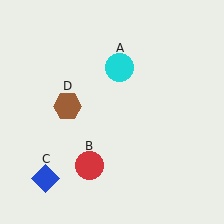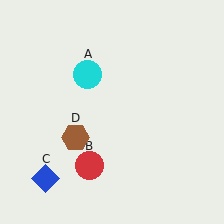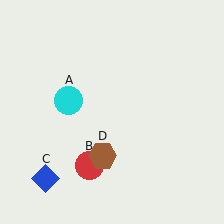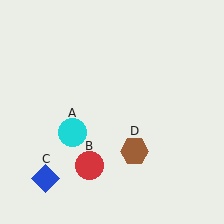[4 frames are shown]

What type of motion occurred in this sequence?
The cyan circle (object A), brown hexagon (object D) rotated counterclockwise around the center of the scene.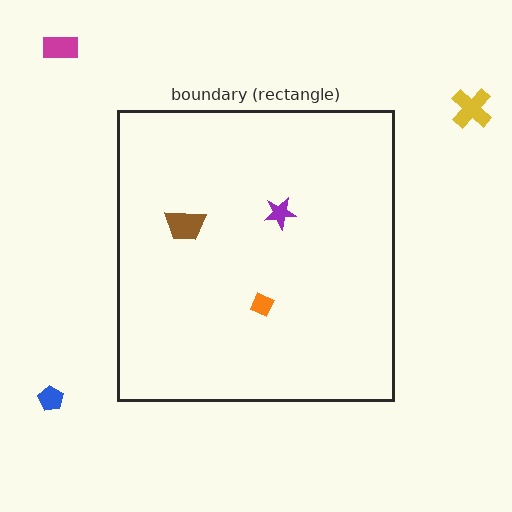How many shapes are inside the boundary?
3 inside, 3 outside.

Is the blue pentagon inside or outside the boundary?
Outside.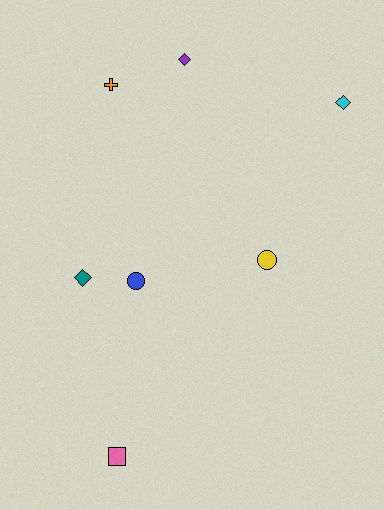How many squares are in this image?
There is 1 square.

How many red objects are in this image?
There are no red objects.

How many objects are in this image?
There are 7 objects.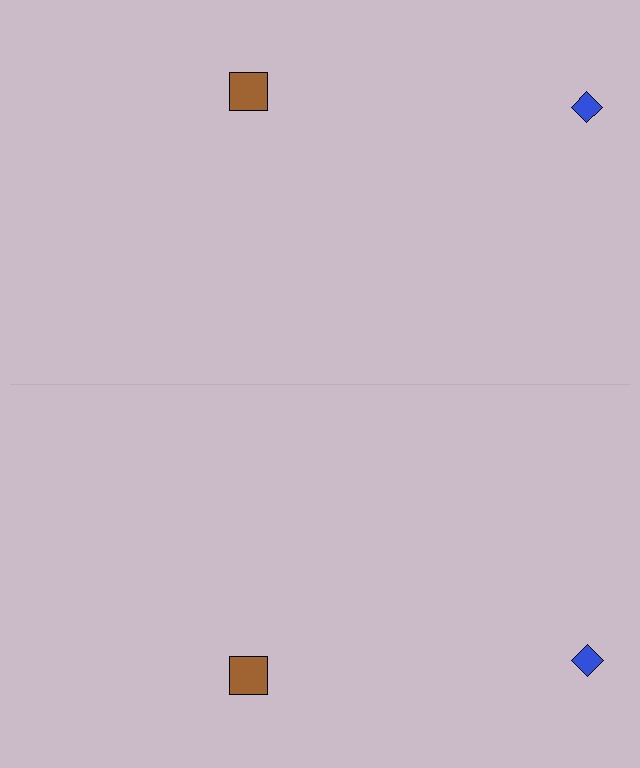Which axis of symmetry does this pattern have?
The pattern has a horizontal axis of symmetry running through the center of the image.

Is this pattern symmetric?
Yes, this pattern has bilateral (reflection) symmetry.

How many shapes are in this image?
There are 4 shapes in this image.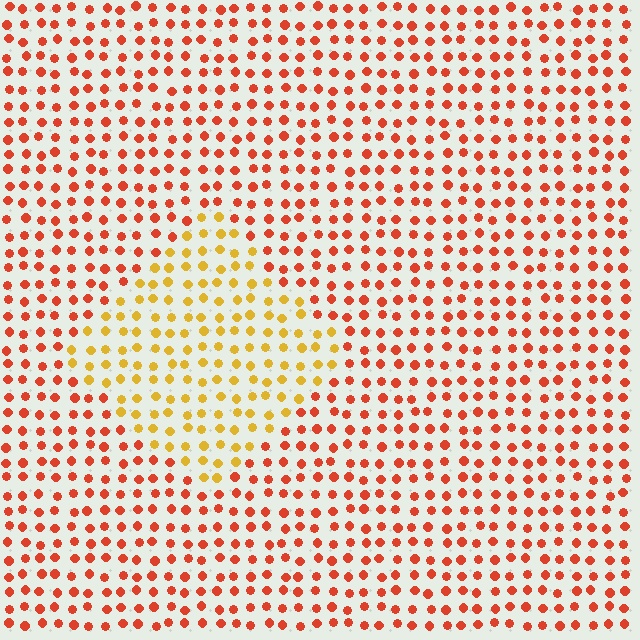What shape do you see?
I see a diamond.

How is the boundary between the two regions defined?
The boundary is defined purely by a slight shift in hue (about 39 degrees). Spacing, size, and orientation are identical on both sides.